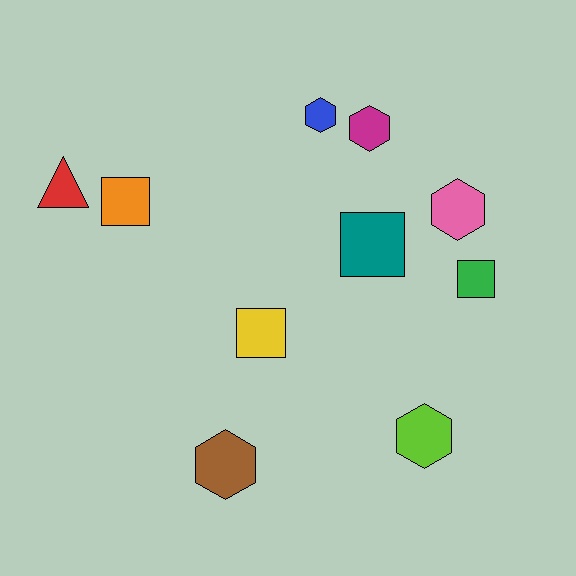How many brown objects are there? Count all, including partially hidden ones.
There is 1 brown object.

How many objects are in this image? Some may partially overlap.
There are 10 objects.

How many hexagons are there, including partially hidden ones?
There are 5 hexagons.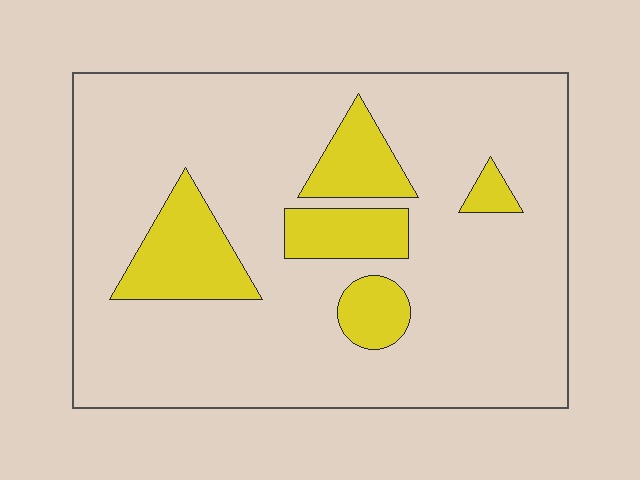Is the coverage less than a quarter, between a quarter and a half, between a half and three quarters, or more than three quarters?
Less than a quarter.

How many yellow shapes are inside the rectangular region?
5.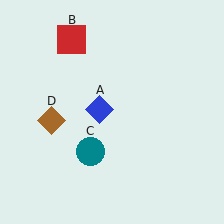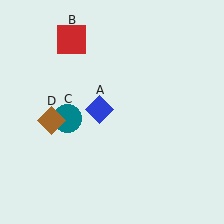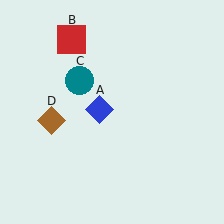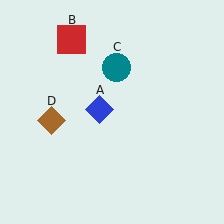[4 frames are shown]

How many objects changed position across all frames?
1 object changed position: teal circle (object C).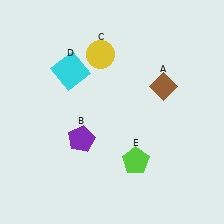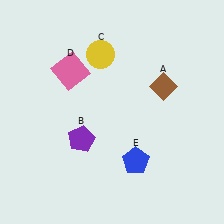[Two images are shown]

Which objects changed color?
D changed from cyan to pink. E changed from lime to blue.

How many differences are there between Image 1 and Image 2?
There are 2 differences between the two images.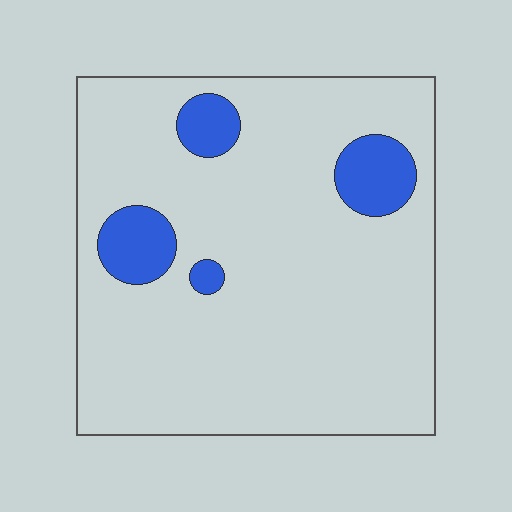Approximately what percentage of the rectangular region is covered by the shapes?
Approximately 10%.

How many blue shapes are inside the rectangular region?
4.